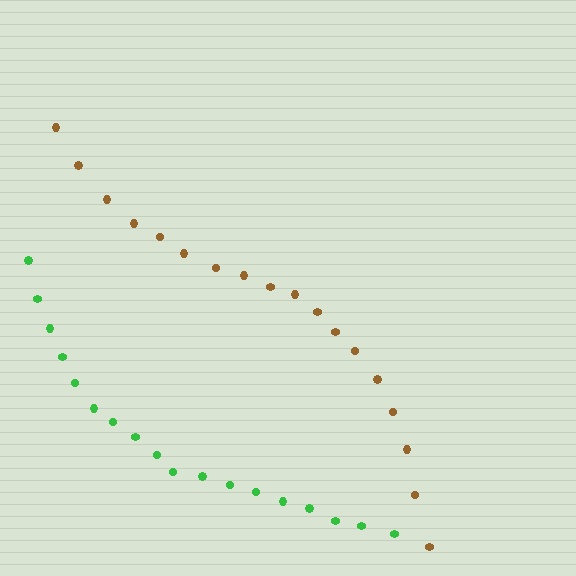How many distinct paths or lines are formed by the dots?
There are 2 distinct paths.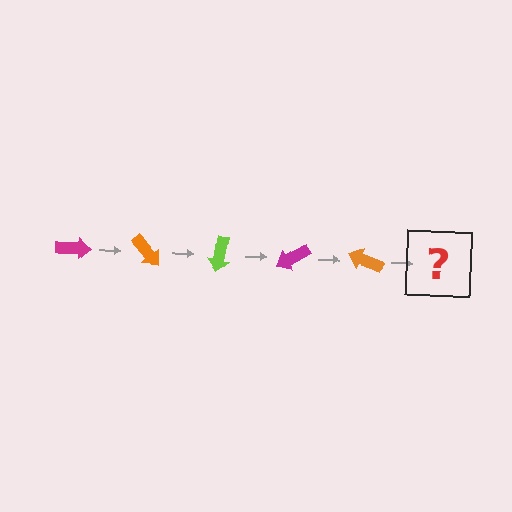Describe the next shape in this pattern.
It should be a lime arrow, rotated 250 degrees from the start.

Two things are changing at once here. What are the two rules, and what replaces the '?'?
The two rules are that it rotates 50 degrees each step and the color cycles through magenta, orange, and lime. The '?' should be a lime arrow, rotated 250 degrees from the start.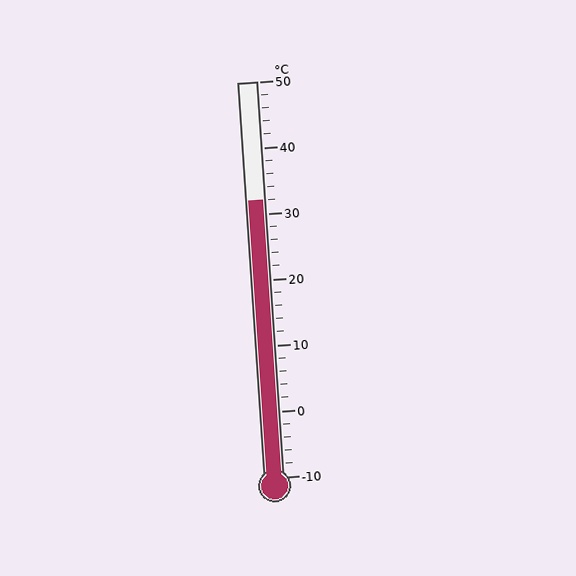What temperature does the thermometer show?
The thermometer shows approximately 32°C.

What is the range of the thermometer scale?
The thermometer scale ranges from -10°C to 50°C.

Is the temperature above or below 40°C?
The temperature is below 40°C.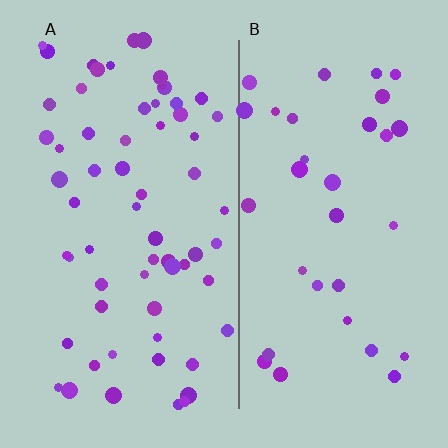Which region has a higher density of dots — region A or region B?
A (the left).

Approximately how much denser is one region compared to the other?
Approximately 1.9× — region A over region B.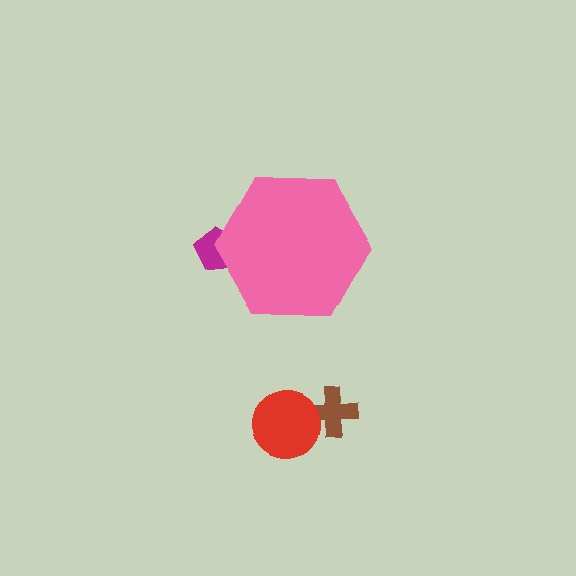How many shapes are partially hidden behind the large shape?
1 shape is partially hidden.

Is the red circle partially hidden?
No, the red circle is fully visible.